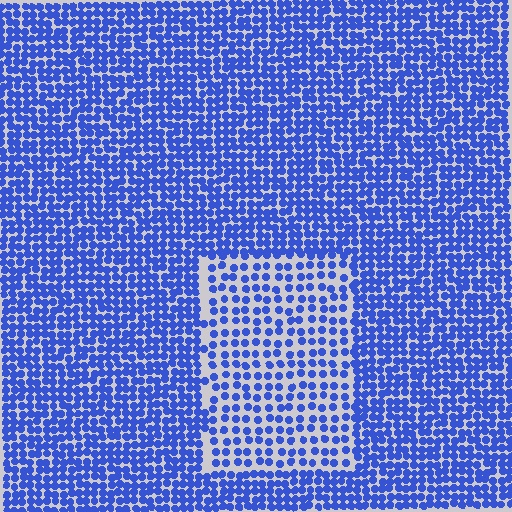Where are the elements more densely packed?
The elements are more densely packed outside the rectangle boundary.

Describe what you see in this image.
The image contains small blue elements arranged at two different densities. A rectangle-shaped region is visible where the elements are less densely packed than the surrounding area.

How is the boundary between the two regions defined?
The boundary is defined by a change in element density (approximately 1.9x ratio). All elements are the same color, size, and shape.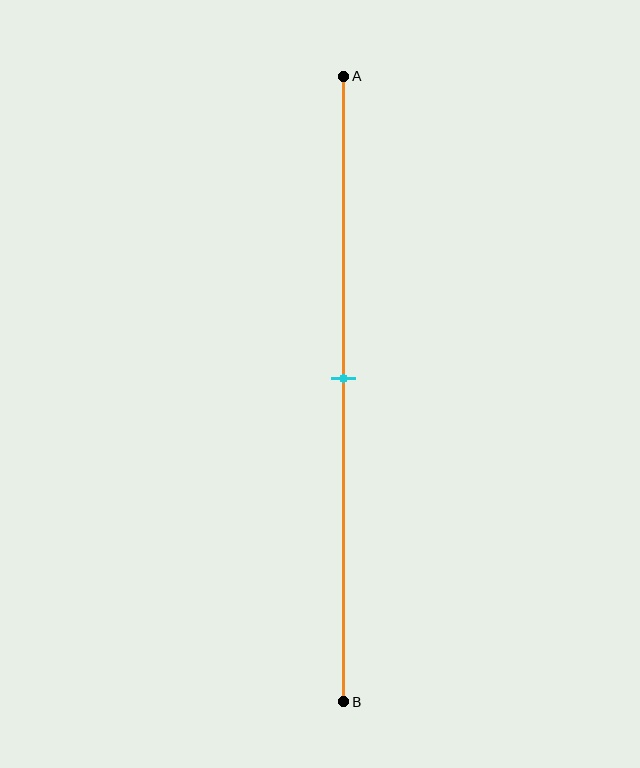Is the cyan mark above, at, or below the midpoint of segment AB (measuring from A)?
The cyan mark is approximately at the midpoint of segment AB.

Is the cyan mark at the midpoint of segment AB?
Yes, the mark is approximately at the midpoint.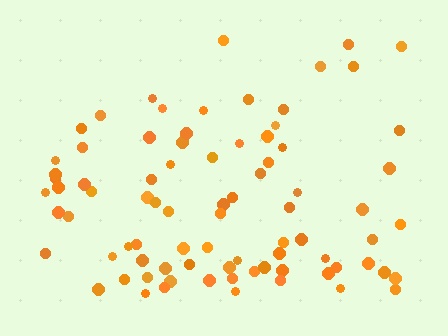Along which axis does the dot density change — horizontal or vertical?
Vertical.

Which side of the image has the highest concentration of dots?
The bottom.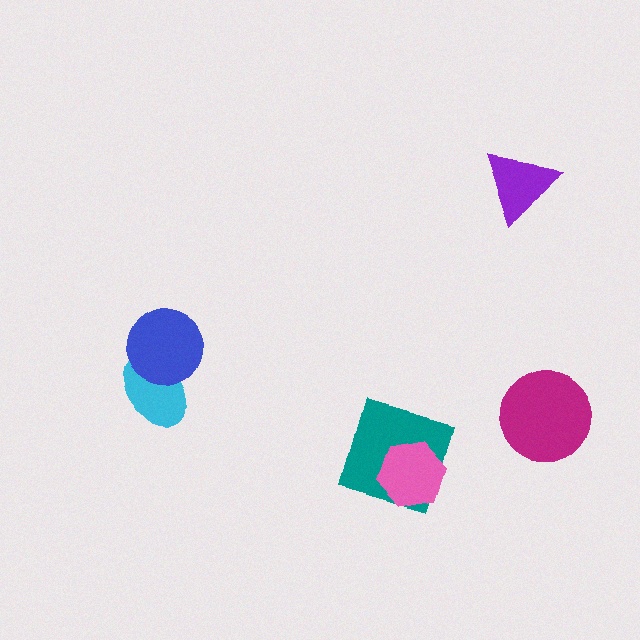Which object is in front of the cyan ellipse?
The blue circle is in front of the cyan ellipse.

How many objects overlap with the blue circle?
1 object overlaps with the blue circle.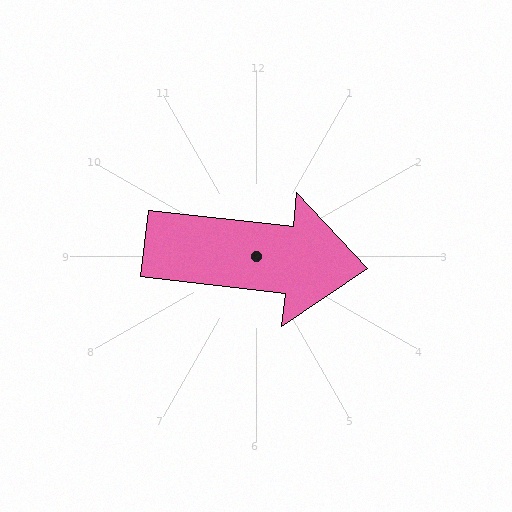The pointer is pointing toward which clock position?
Roughly 3 o'clock.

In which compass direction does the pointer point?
East.